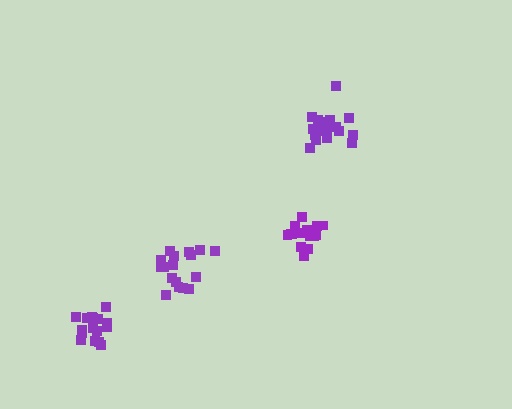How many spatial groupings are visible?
There are 4 spatial groupings.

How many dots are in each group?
Group 1: 15 dots, Group 2: 16 dots, Group 3: 20 dots, Group 4: 17 dots (68 total).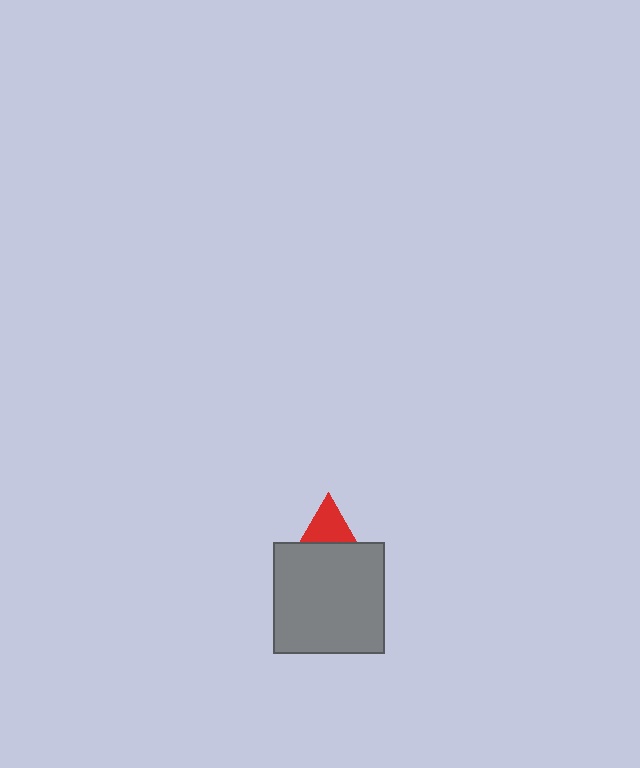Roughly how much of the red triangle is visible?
A small part of it is visible (roughly 37%).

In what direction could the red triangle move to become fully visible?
The red triangle could move up. That would shift it out from behind the gray square entirely.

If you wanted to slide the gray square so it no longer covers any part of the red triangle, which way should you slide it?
Slide it down — that is the most direct way to separate the two shapes.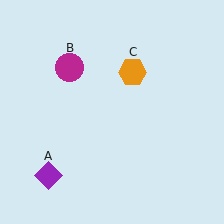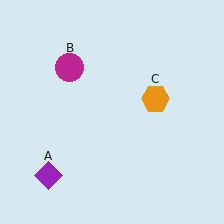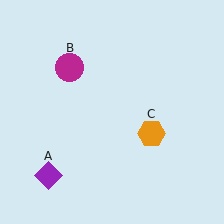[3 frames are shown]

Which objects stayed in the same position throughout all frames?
Purple diamond (object A) and magenta circle (object B) remained stationary.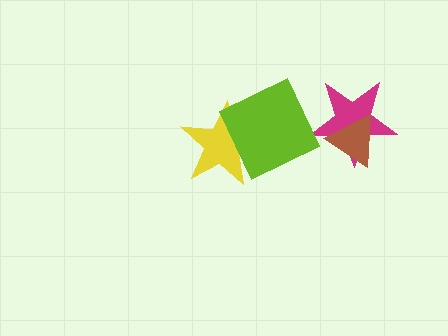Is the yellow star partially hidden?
Yes, it is partially covered by another shape.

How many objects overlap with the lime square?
1 object overlaps with the lime square.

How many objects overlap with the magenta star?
1 object overlaps with the magenta star.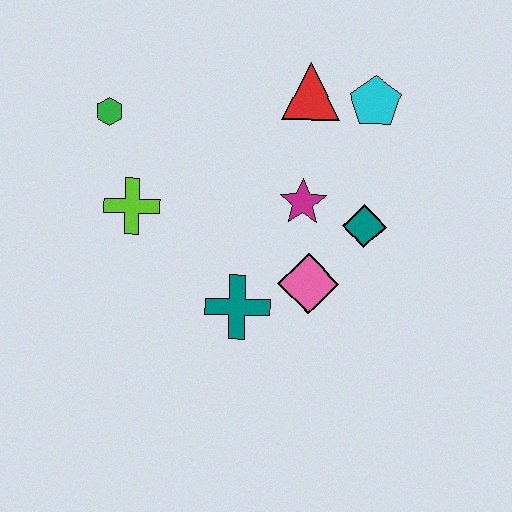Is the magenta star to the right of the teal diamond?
No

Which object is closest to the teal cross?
The pink diamond is closest to the teal cross.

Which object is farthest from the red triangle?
The teal cross is farthest from the red triangle.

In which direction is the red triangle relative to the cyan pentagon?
The red triangle is to the left of the cyan pentagon.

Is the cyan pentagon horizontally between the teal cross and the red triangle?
No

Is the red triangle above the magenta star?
Yes